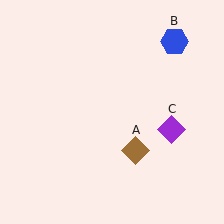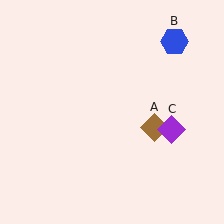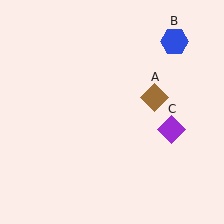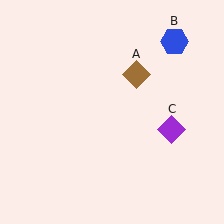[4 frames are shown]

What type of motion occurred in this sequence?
The brown diamond (object A) rotated counterclockwise around the center of the scene.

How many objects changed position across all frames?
1 object changed position: brown diamond (object A).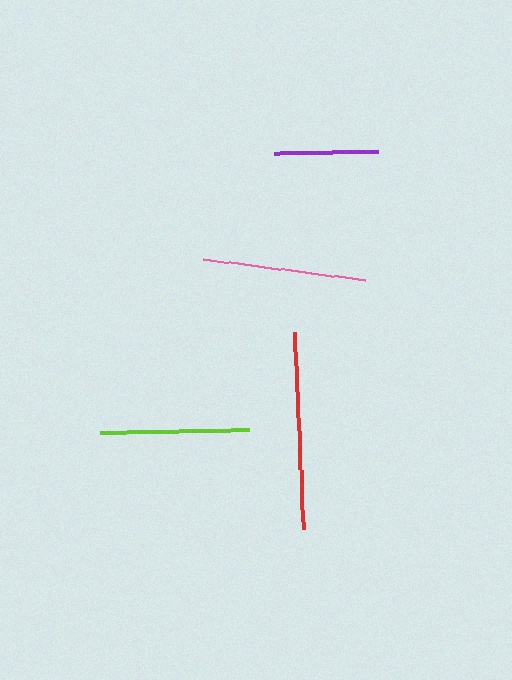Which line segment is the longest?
The red line is the longest at approximately 197 pixels.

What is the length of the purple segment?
The purple segment is approximately 104 pixels long.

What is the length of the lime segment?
The lime segment is approximately 149 pixels long.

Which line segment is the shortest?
The purple line is the shortest at approximately 104 pixels.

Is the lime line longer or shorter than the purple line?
The lime line is longer than the purple line.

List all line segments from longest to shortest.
From longest to shortest: red, pink, lime, purple.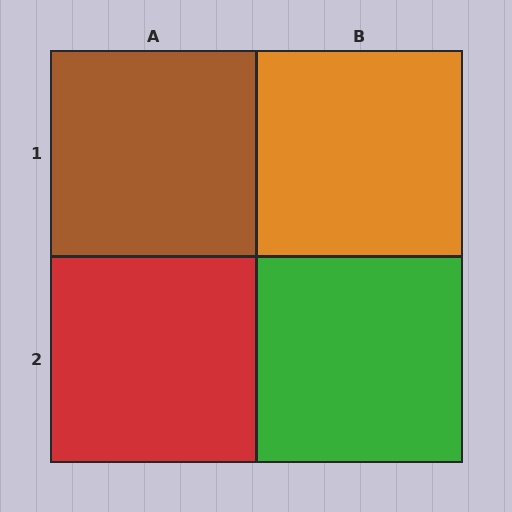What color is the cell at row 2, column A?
Red.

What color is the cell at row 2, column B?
Green.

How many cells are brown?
1 cell is brown.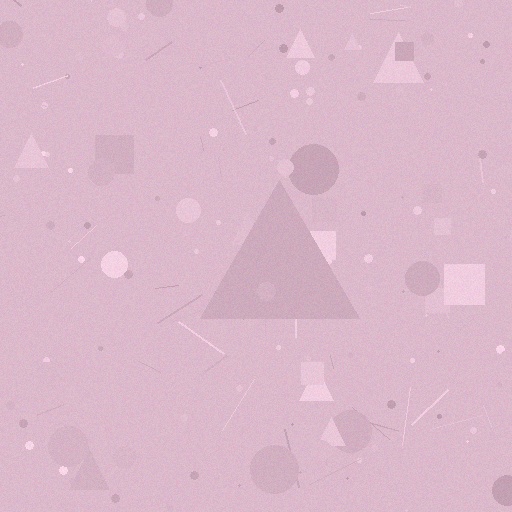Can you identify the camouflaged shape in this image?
The camouflaged shape is a triangle.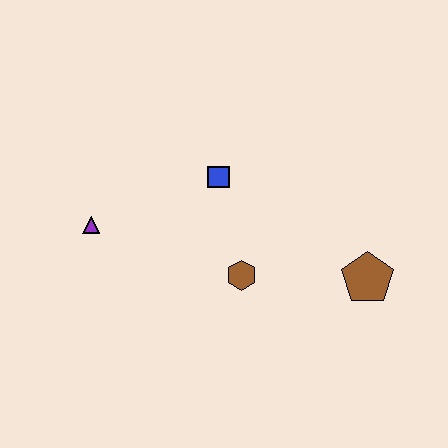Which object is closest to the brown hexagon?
The blue square is closest to the brown hexagon.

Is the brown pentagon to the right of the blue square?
Yes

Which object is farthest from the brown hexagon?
The purple triangle is farthest from the brown hexagon.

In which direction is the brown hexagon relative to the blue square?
The brown hexagon is below the blue square.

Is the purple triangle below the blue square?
Yes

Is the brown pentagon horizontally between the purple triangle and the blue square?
No